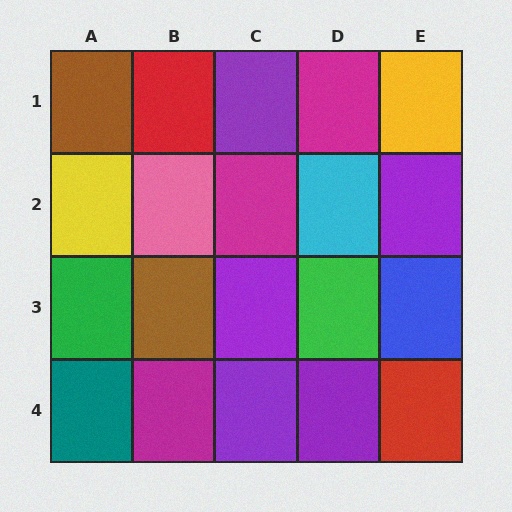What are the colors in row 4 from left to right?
Teal, magenta, purple, purple, red.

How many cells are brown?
2 cells are brown.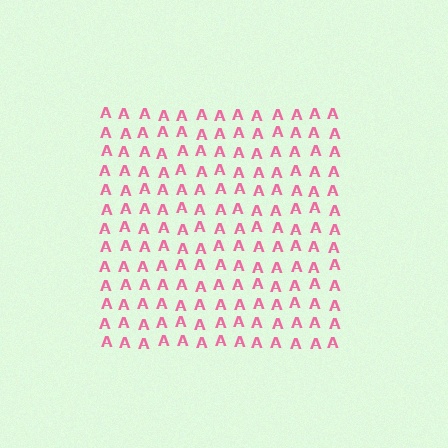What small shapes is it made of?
It is made of small letter A's.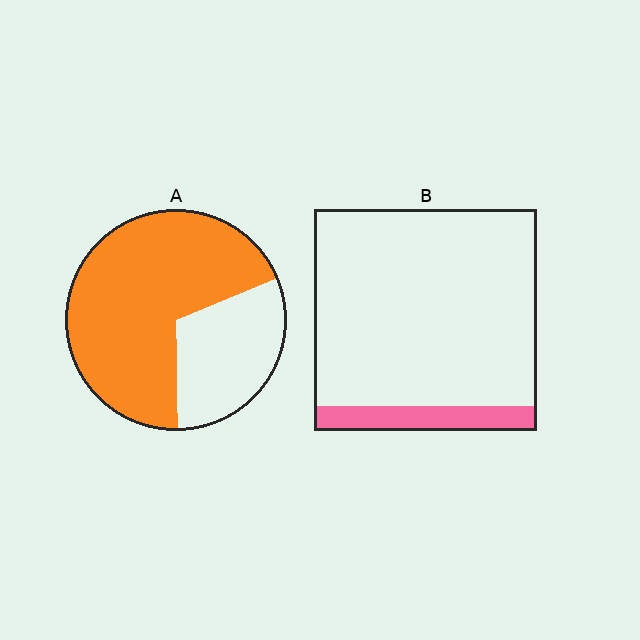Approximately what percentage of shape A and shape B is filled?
A is approximately 70% and B is approximately 10%.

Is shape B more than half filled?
No.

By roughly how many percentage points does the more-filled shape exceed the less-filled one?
By roughly 60 percentage points (A over B).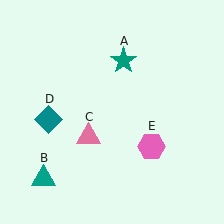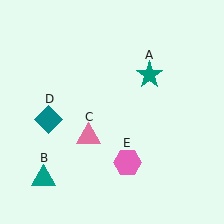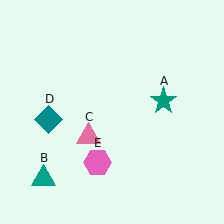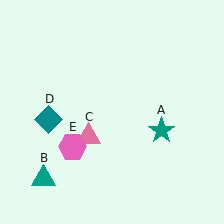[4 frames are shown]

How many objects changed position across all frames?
2 objects changed position: teal star (object A), pink hexagon (object E).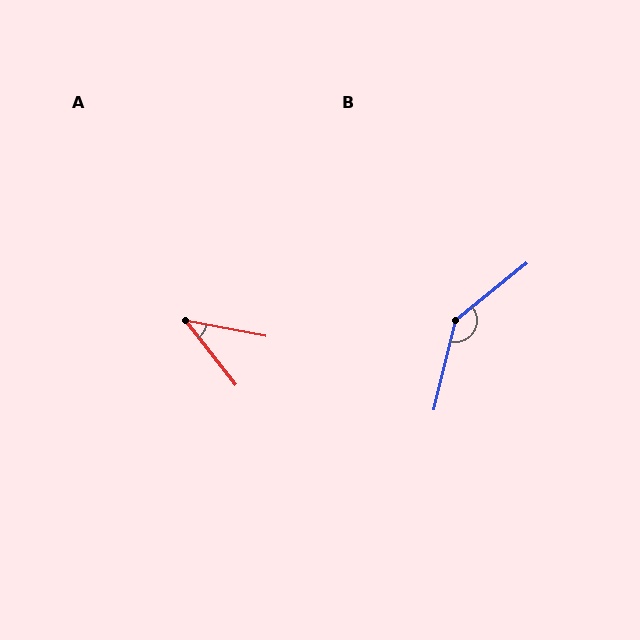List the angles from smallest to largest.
A (41°), B (143°).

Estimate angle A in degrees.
Approximately 41 degrees.